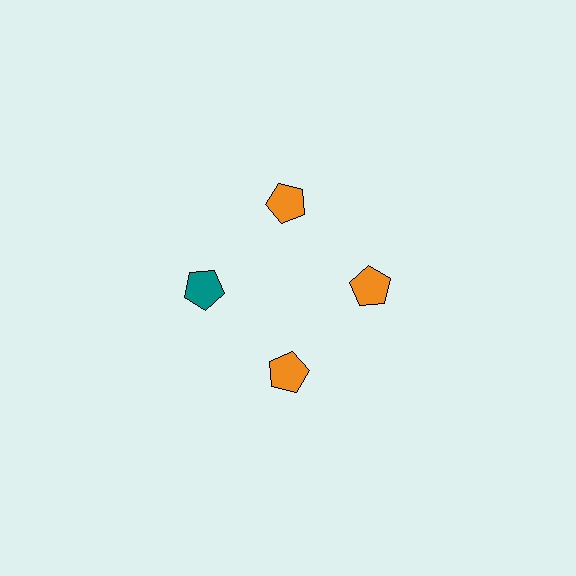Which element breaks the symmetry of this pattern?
The teal pentagon at roughly the 9 o'clock position breaks the symmetry. All other shapes are orange pentagons.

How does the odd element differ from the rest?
It has a different color: teal instead of orange.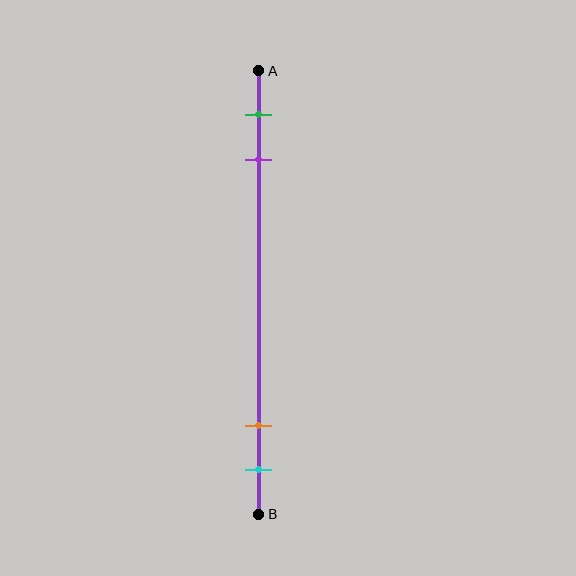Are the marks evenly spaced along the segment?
No, the marks are not evenly spaced.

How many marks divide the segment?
There are 4 marks dividing the segment.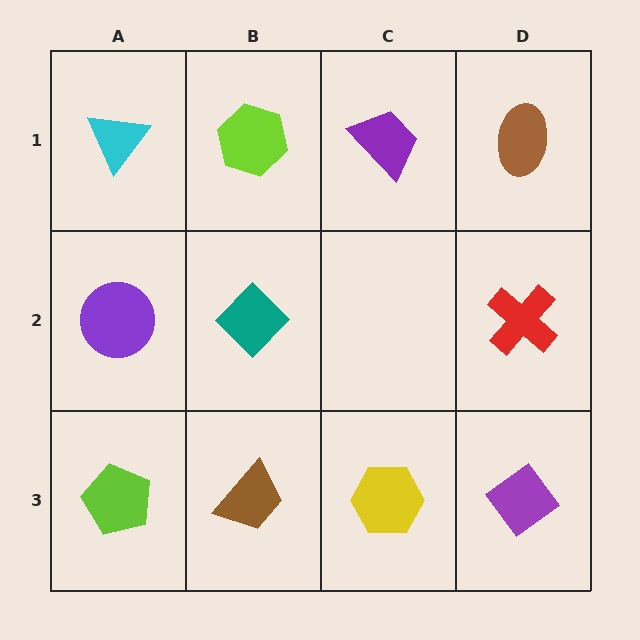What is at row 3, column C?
A yellow hexagon.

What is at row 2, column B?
A teal diamond.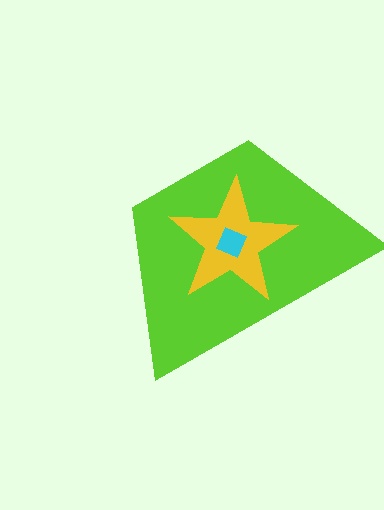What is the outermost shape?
The lime trapezoid.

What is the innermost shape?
The cyan diamond.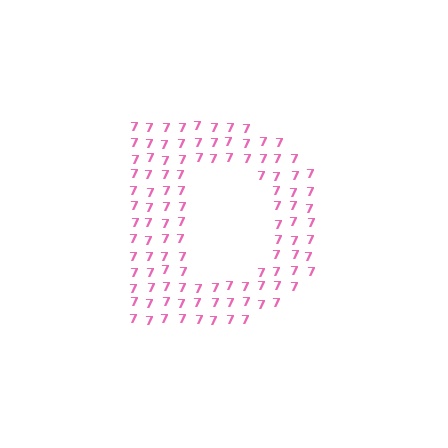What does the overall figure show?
The overall figure shows the letter D.